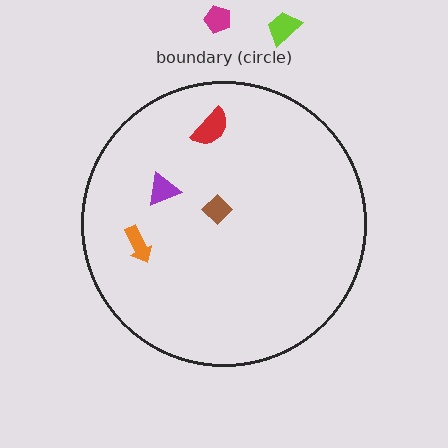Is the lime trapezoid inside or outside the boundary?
Outside.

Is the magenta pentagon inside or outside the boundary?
Outside.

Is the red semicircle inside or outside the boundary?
Inside.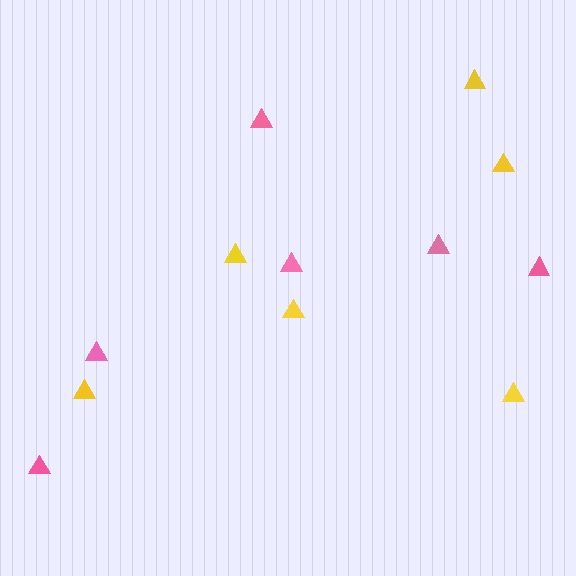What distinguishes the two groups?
There are 2 groups: one group of yellow triangles (6) and one group of pink triangles (6).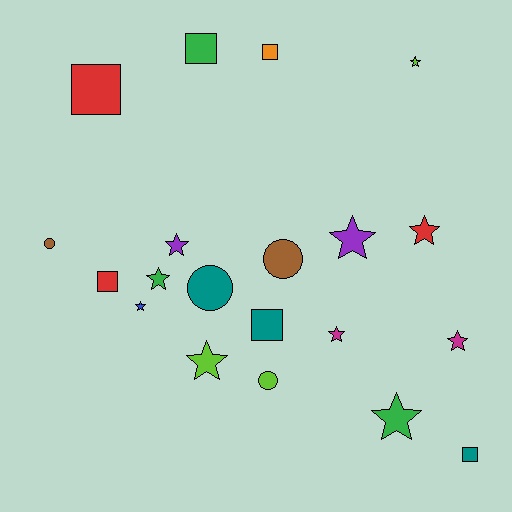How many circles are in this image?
There are 4 circles.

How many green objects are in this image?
There are 3 green objects.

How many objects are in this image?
There are 20 objects.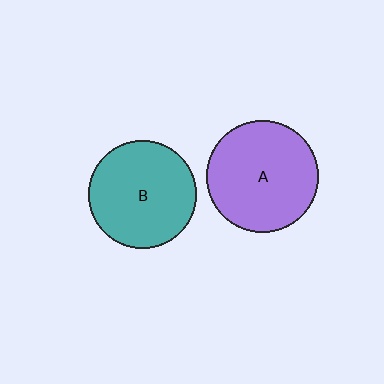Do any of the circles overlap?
No, none of the circles overlap.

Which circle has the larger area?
Circle A (purple).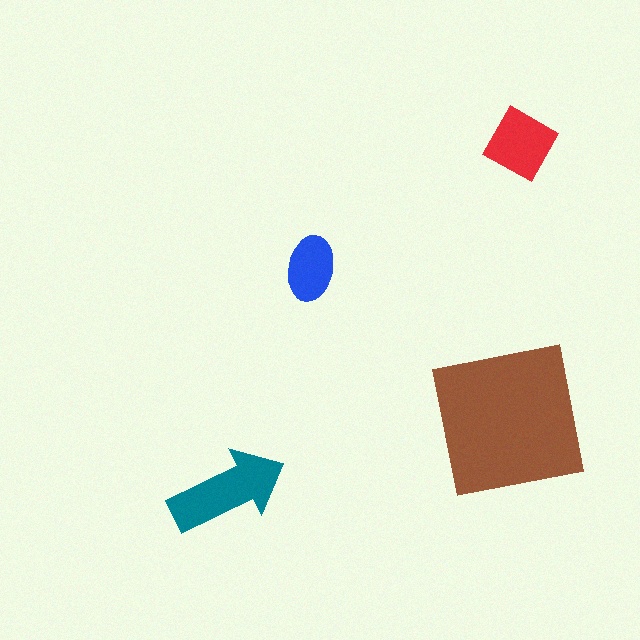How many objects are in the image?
There are 4 objects in the image.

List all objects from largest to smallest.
The brown square, the teal arrow, the red diamond, the blue ellipse.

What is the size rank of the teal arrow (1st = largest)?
2nd.